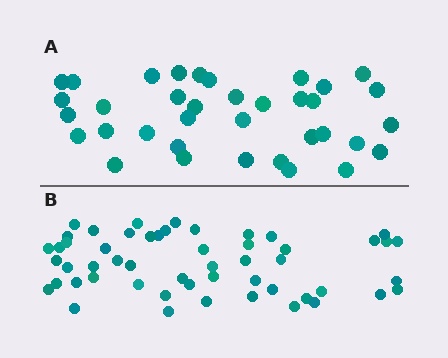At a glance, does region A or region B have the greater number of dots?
Region B (the bottom region) has more dots.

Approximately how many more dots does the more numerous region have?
Region B has approximately 15 more dots than region A.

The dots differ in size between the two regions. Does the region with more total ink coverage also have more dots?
No. Region A has more total ink coverage because its dots are larger, but region B actually contains more individual dots. Total area can be misleading — the number of items is what matters here.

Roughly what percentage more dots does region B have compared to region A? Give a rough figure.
About 45% more.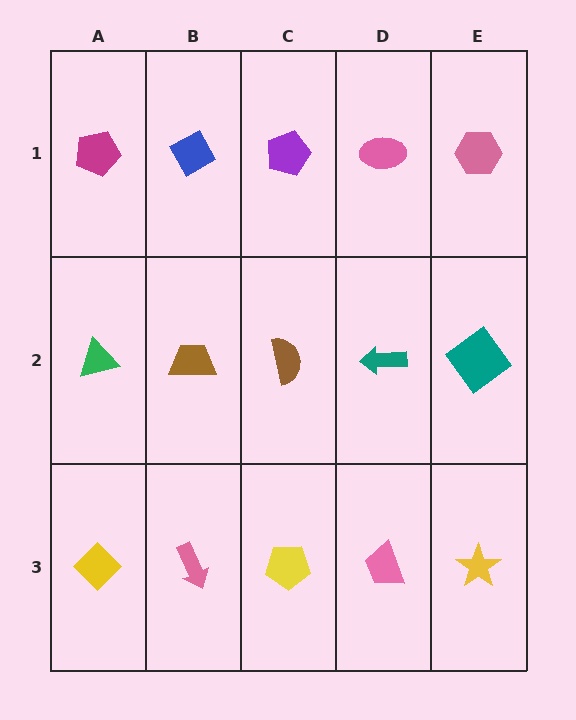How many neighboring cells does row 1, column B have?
3.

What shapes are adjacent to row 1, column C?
A brown semicircle (row 2, column C), a blue diamond (row 1, column B), a pink ellipse (row 1, column D).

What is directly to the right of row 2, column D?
A teal diamond.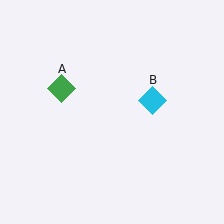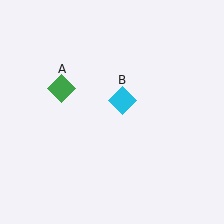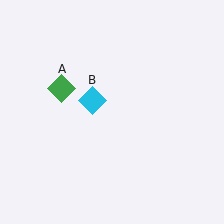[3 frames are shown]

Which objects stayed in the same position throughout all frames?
Green diamond (object A) remained stationary.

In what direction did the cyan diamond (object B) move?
The cyan diamond (object B) moved left.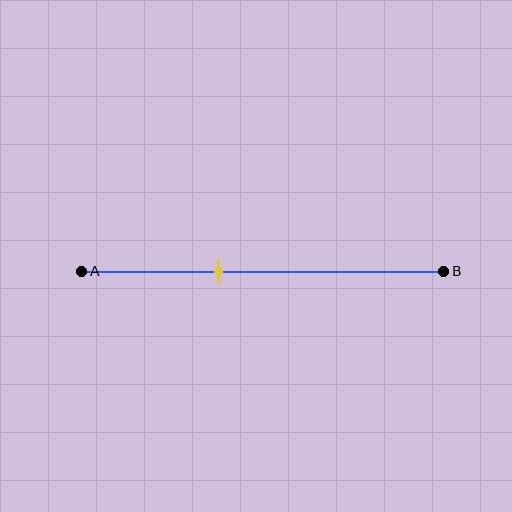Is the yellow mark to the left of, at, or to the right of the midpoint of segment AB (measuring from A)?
The yellow mark is to the left of the midpoint of segment AB.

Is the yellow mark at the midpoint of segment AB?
No, the mark is at about 40% from A, not at the 50% midpoint.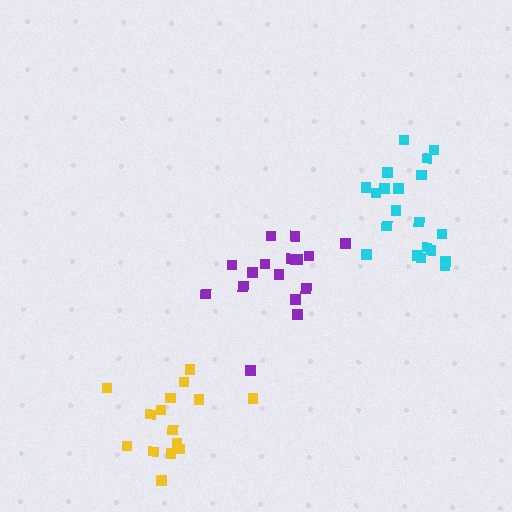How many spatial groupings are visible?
There are 3 spatial groupings.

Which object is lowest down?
The yellow cluster is bottommost.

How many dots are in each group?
Group 1: 16 dots, Group 2: 20 dots, Group 3: 15 dots (51 total).